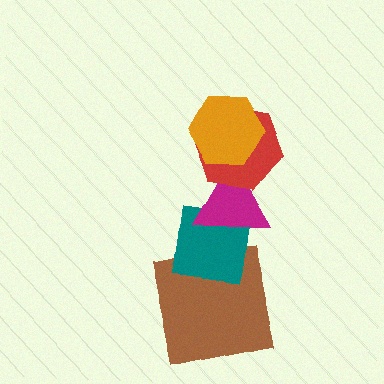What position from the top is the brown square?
The brown square is 5th from the top.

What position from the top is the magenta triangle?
The magenta triangle is 3rd from the top.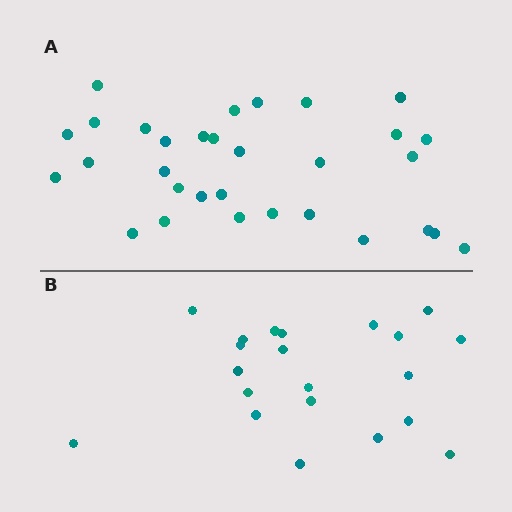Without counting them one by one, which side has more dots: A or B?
Region A (the top region) has more dots.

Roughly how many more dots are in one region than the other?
Region A has roughly 10 or so more dots than region B.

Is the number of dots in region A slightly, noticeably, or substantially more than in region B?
Region A has substantially more. The ratio is roughly 1.5 to 1.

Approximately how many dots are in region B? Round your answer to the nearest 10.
About 20 dots. (The exact count is 21, which rounds to 20.)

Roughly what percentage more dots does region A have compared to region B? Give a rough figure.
About 50% more.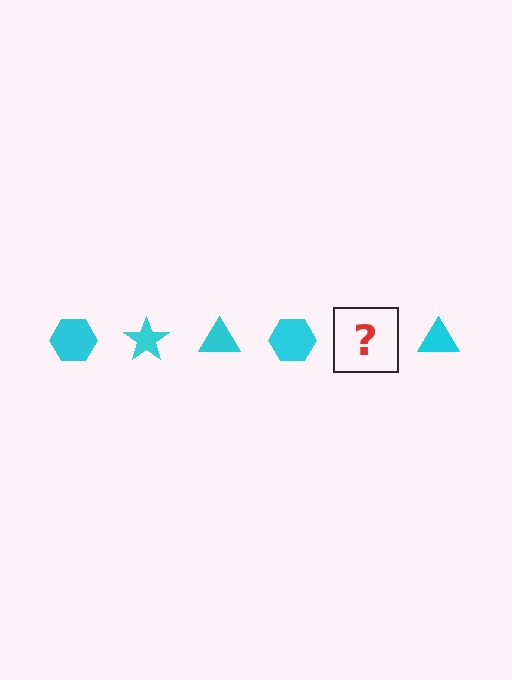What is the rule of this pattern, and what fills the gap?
The rule is that the pattern cycles through hexagon, star, triangle shapes in cyan. The gap should be filled with a cyan star.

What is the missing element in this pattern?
The missing element is a cyan star.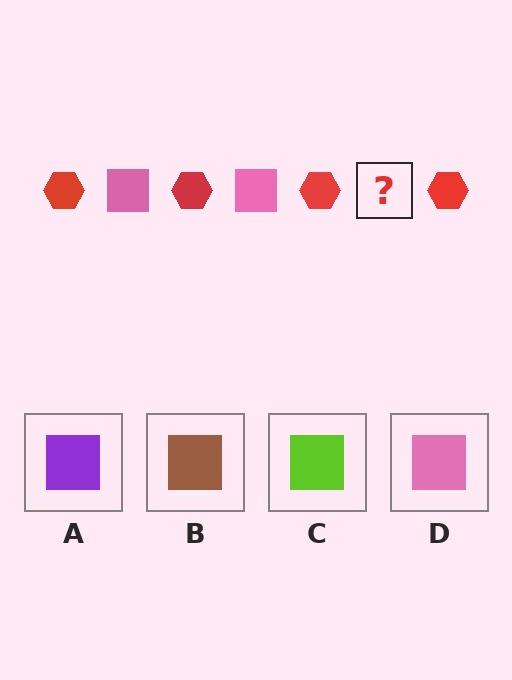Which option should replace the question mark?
Option D.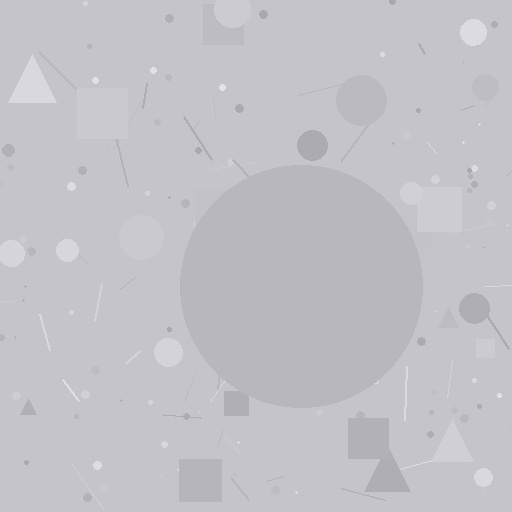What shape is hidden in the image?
A circle is hidden in the image.